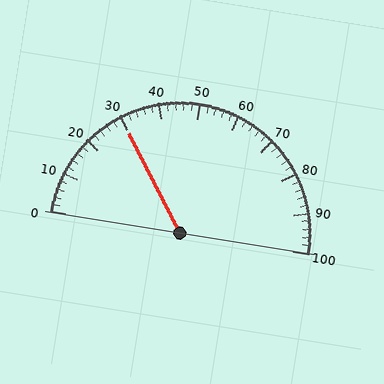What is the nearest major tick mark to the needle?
The nearest major tick mark is 30.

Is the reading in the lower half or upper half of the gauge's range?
The reading is in the lower half of the range (0 to 100).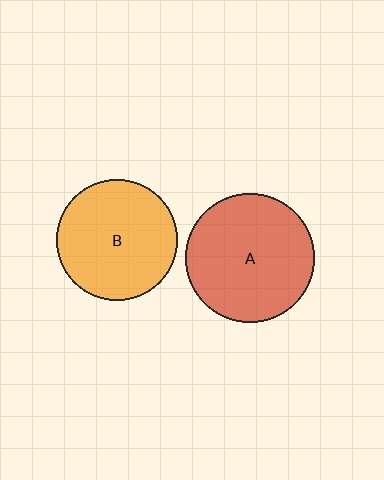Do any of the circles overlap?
No, none of the circles overlap.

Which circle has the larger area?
Circle A (red).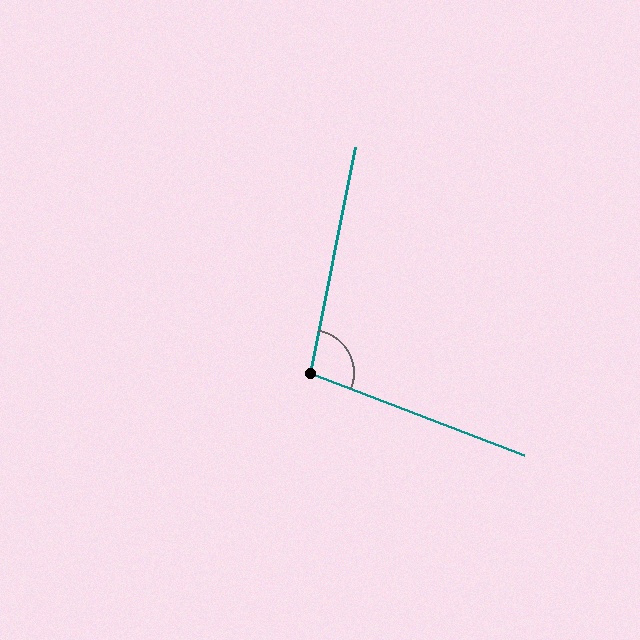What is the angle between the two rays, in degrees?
Approximately 100 degrees.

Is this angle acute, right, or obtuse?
It is obtuse.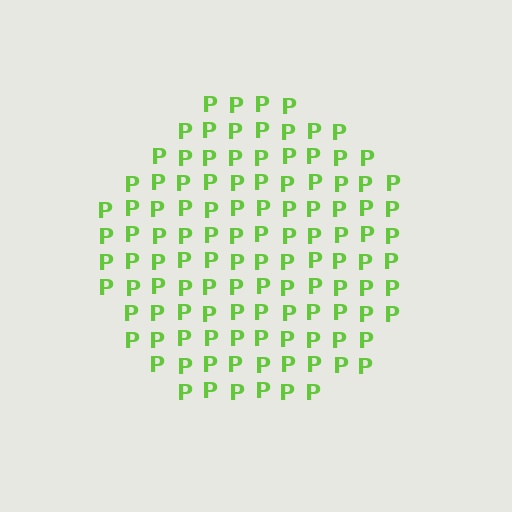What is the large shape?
The large shape is a circle.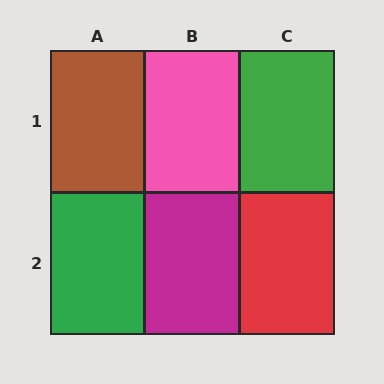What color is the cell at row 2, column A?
Green.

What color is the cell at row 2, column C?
Red.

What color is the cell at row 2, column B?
Magenta.